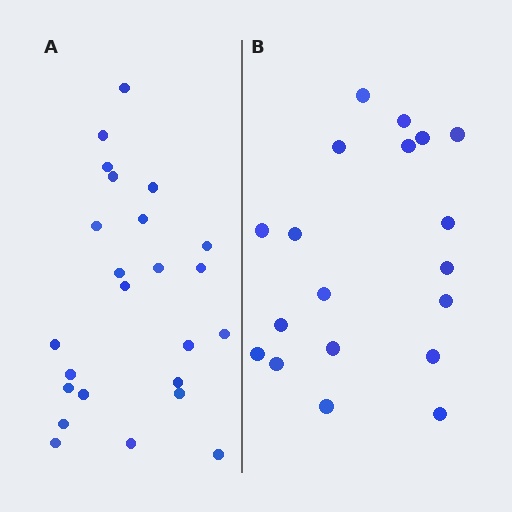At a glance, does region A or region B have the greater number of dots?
Region A (the left region) has more dots.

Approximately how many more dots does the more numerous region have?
Region A has about 5 more dots than region B.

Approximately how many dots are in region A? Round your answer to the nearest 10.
About 20 dots. (The exact count is 24, which rounds to 20.)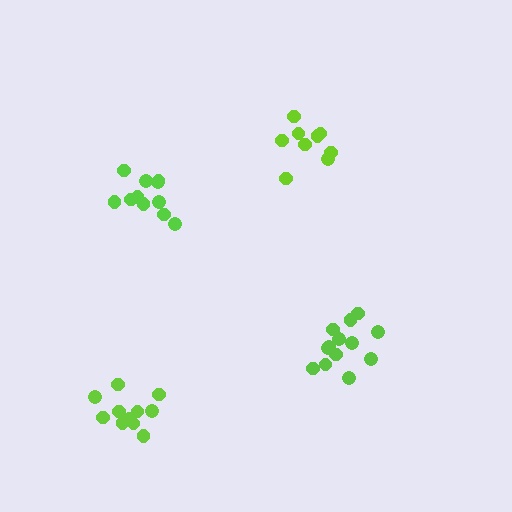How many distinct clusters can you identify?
There are 4 distinct clusters.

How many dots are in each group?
Group 1: 11 dots, Group 2: 13 dots, Group 3: 9 dots, Group 4: 11 dots (44 total).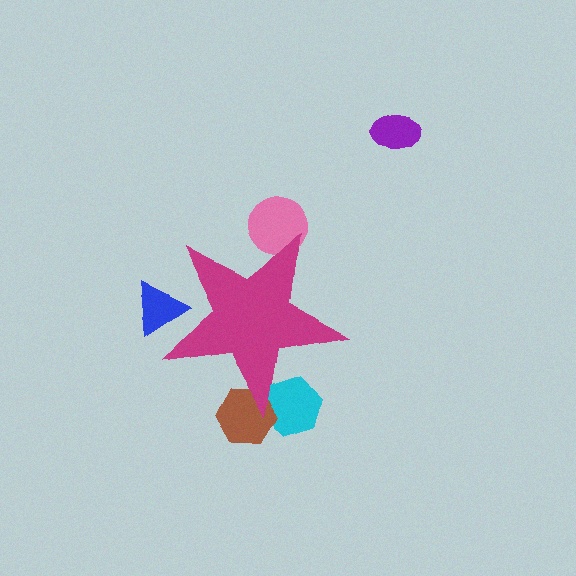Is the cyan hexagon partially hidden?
Yes, the cyan hexagon is partially hidden behind the magenta star.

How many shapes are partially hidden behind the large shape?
4 shapes are partially hidden.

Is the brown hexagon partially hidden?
Yes, the brown hexagon is partially hidden behind the magenta star.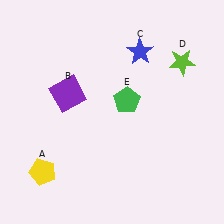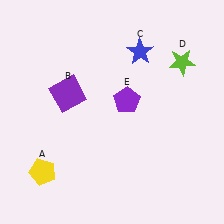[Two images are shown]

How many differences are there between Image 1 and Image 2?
There is 1 difference between the two images.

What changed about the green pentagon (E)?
In Image 1, E is green. In Image 2, it changed to purple.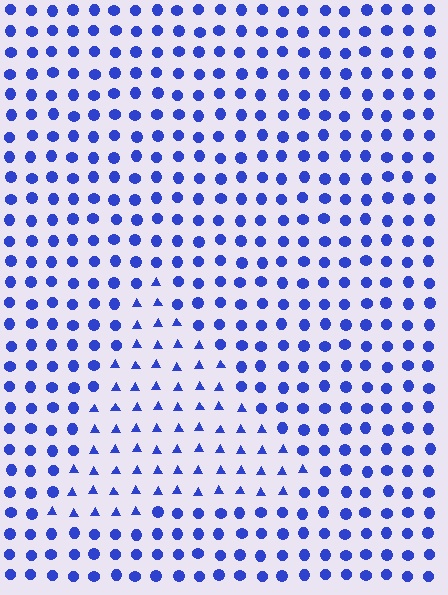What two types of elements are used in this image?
The image uses triangles inside the triangle region and circles outside it.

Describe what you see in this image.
The image is filled with small blue elements arranged in a uniform grid. A triangle-shaped region contains triangles, while the surrounding area contains circles. The boundary is defined purely by the change in element shape.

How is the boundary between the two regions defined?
The boundary is defined by a change in element shape: triangles inside vs. circles outside. All elements share the same color and spacing.